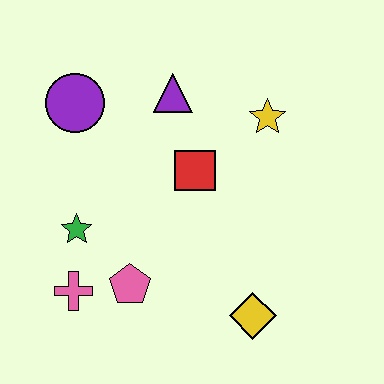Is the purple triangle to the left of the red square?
Yes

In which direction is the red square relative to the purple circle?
The red square is to the right of the purple circle.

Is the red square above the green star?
Yes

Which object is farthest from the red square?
The pink cross is farthest from the red square.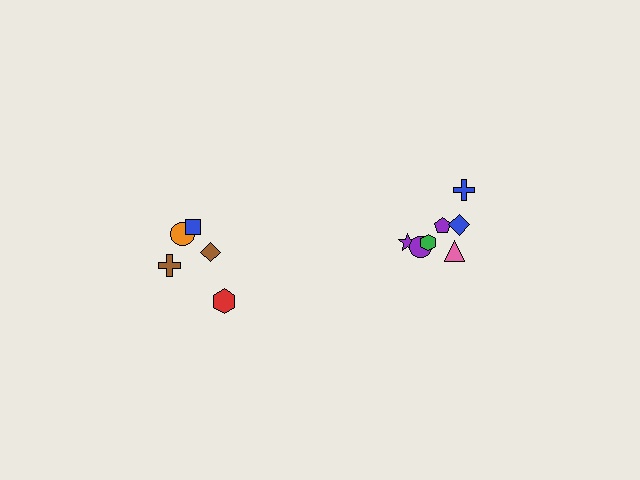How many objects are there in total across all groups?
There are 12 objects.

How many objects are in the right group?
There are 7 objects.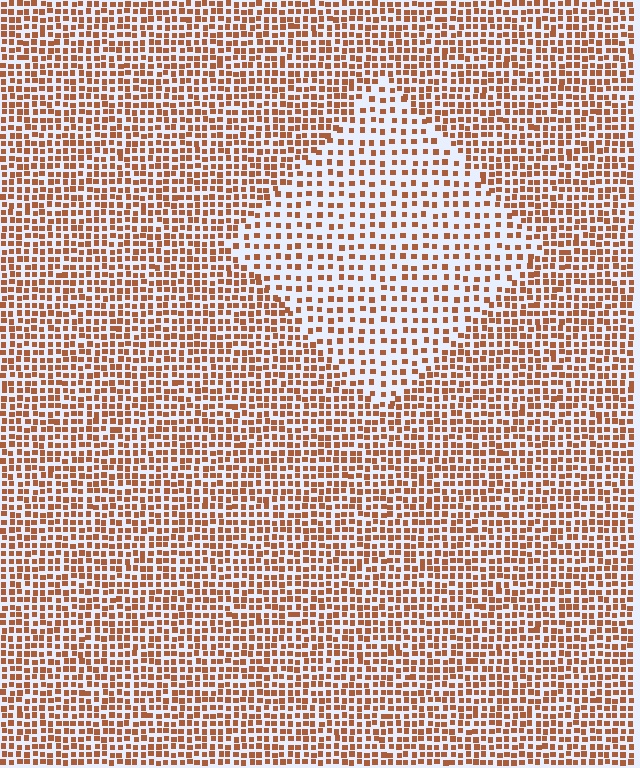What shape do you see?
I see a diamond.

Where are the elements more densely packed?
The elements are more densely packed outside the diamond boundary.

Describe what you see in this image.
The image contains small brown elements arranged at two different densities. A diamond-shaped region is visible where the elements are less densely packed than the surrounding area.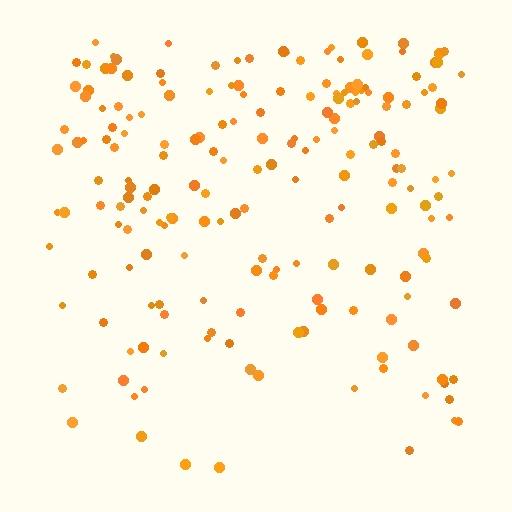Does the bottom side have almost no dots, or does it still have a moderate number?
Still a moderate number, just noticeably fewer than the top.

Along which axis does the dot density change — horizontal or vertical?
Vertical.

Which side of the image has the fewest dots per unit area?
The bottom.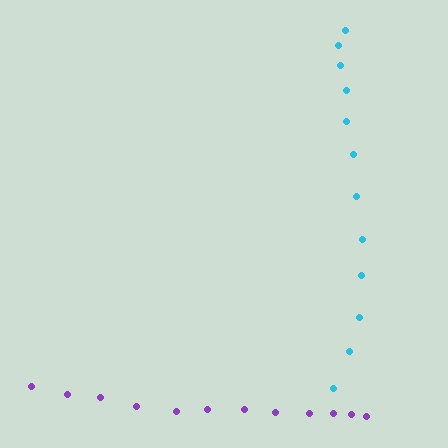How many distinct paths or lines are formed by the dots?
There are 2 distinct paths.